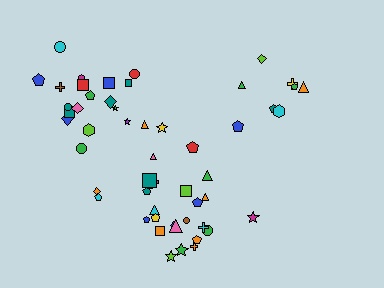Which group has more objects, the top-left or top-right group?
The top-left group.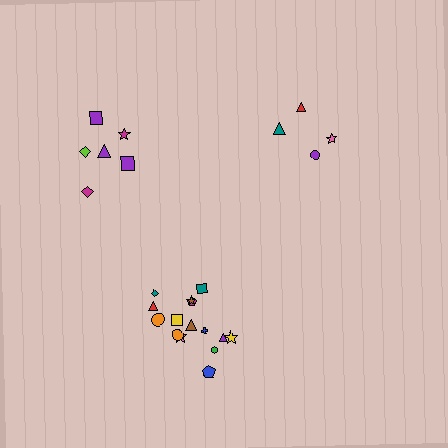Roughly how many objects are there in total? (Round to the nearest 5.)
Roughly 25 objects in total.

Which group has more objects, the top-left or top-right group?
The top-left group.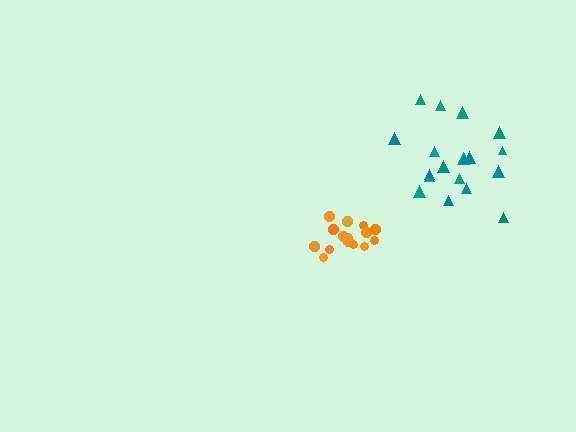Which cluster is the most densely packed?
Orange.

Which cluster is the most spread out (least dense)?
Teal.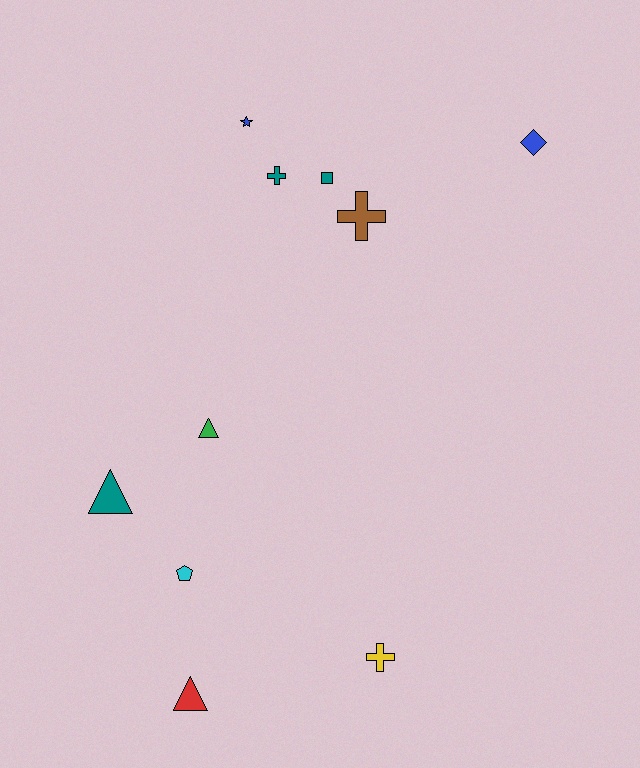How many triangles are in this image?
There are 3 triangles.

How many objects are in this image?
There are 10 objects.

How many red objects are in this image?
There is 1 red object.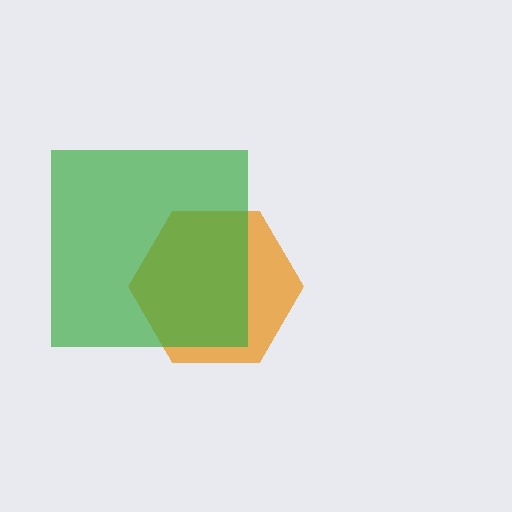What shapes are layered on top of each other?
The layered shapes are: an orange hexagon, a green square.